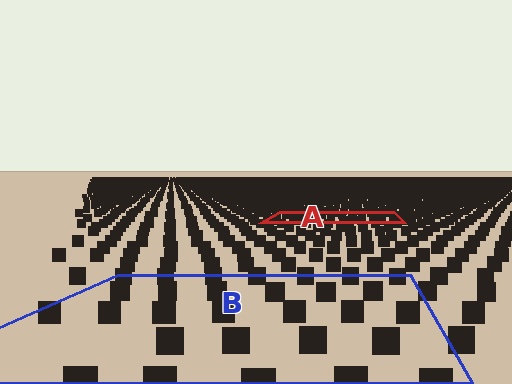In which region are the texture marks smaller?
The texture marks are smaller in region A, because it is farther away.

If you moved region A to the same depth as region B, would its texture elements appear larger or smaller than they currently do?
They would appear larger. At a closer depth, the same texture elements are projected at a bigger on-screen size.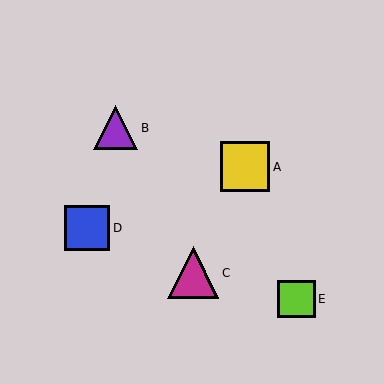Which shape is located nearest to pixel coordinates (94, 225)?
The blue square (labeled D) at (87, 228) is nearest to that location.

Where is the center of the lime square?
The center of the lime square is at (296, 299).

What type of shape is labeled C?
Shape C is a magenta triangle.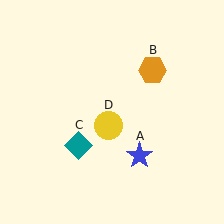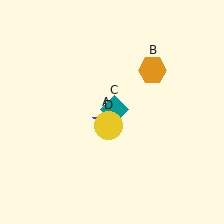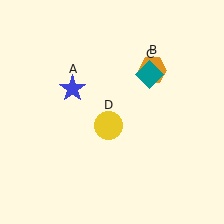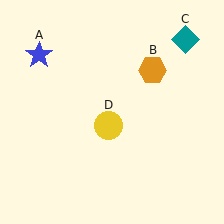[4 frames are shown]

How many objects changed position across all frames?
2 objects changed position: blue star (object A), teal diamond (object C).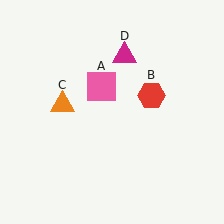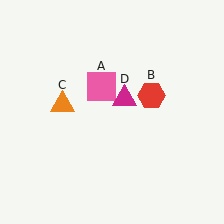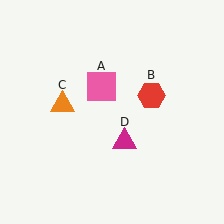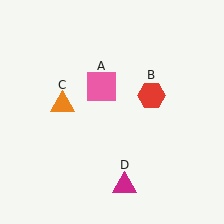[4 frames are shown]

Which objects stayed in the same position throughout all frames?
Pink square (object A) and red hexagon (object B) and orange triangle (object C) remained stationary.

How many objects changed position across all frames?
1 object changed position: magenta triangle (object D).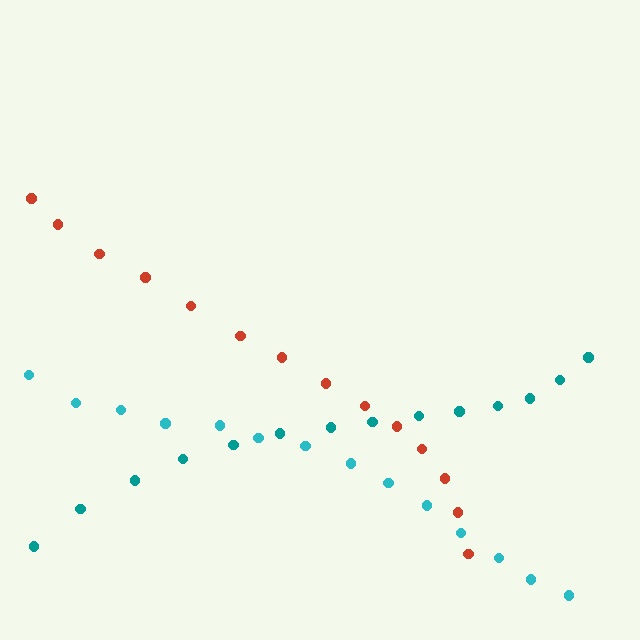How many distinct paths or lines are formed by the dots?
There are 3 distinct paths.